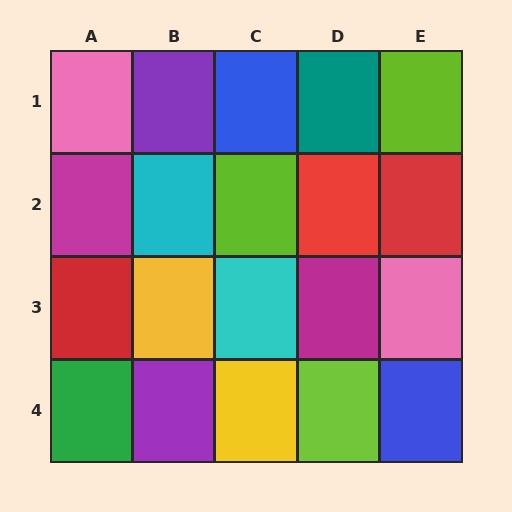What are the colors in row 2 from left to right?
Magenta, cyan, lime, red, red.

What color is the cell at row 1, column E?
Lime.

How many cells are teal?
1 cell is teal.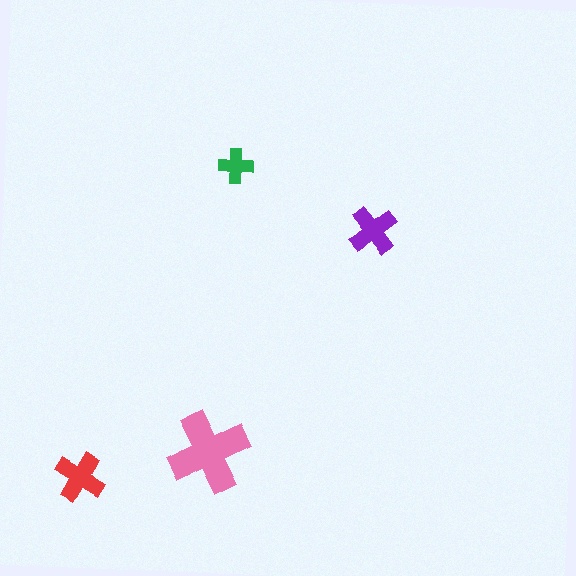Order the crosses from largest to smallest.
the pink one, the red one, the purple one, the green one.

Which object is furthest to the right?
The purple cross is rightmost.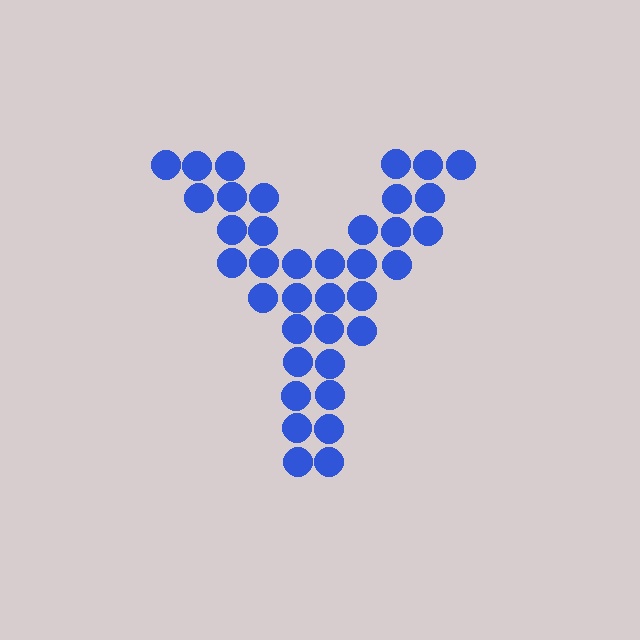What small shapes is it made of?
It is made of small circles.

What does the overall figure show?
The overall figure shows the letter Y.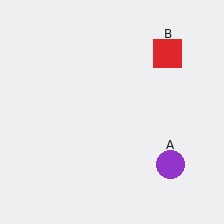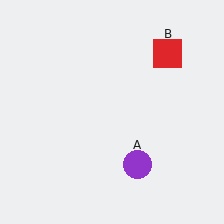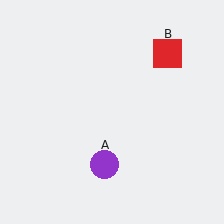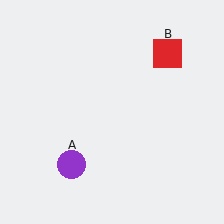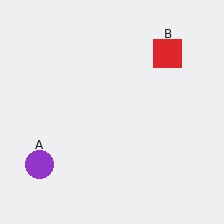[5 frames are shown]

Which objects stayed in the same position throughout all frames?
Red square (object B) remained stationary.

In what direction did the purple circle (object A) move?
The purple circle (object A) moved left.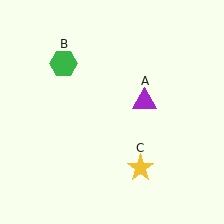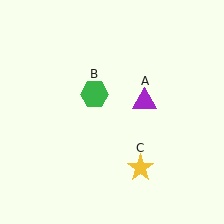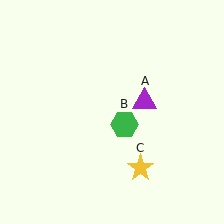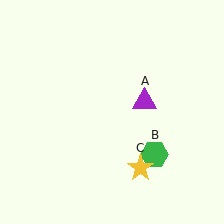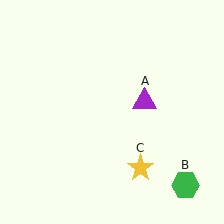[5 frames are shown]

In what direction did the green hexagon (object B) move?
The green hexagon (object B) moved down and to the right.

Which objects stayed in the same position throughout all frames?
Purple triangle (object A) and yellow star (object C) remained stationary.